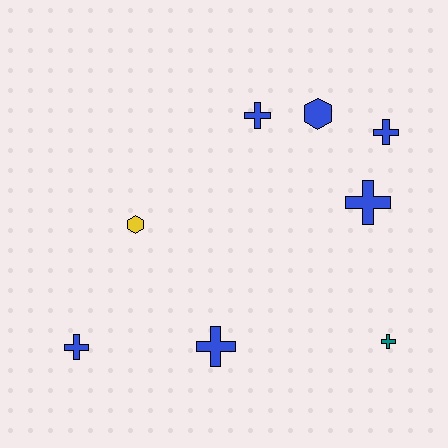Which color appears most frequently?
Blue, with 6 objects.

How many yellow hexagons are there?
There is 1 yellow hexagon.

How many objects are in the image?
There are 8 objects.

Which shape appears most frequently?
Cross, with 6 objects.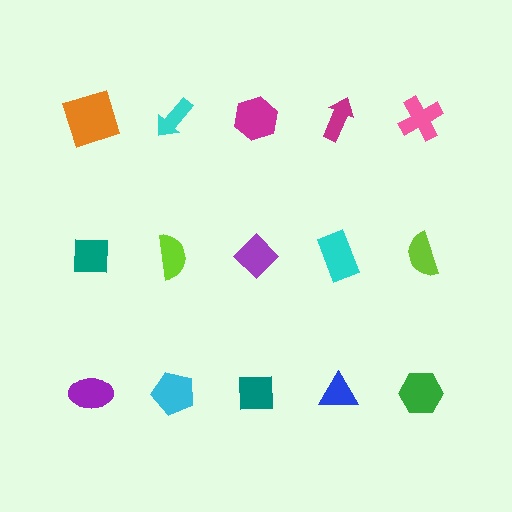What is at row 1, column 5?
A pink cross.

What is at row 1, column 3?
A magenta hexagon.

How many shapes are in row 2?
5 shapes.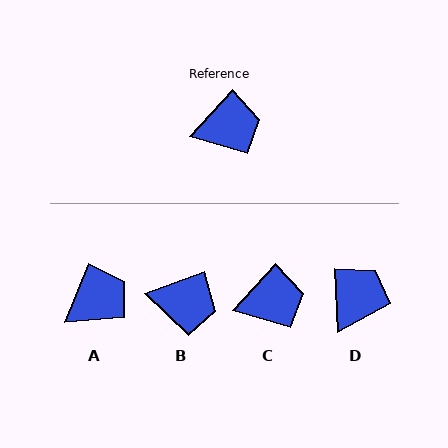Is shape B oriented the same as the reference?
No, it is off by about 28 degrees.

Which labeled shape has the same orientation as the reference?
C.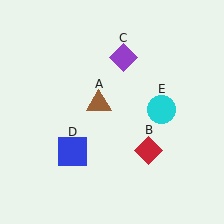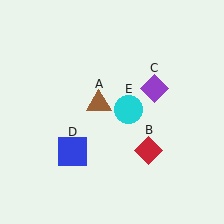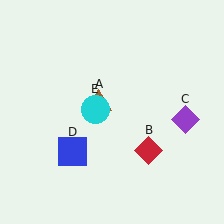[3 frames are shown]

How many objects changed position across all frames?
2 objects changed position: purple diamond (object C), cyan circle (object E).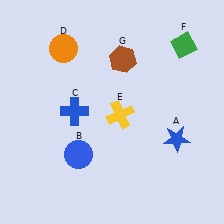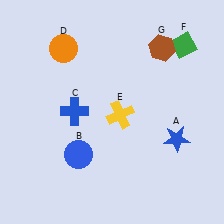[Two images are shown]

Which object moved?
The brown hexagon (G) moved right.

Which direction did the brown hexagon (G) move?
The brown hexagon (G) moved right.